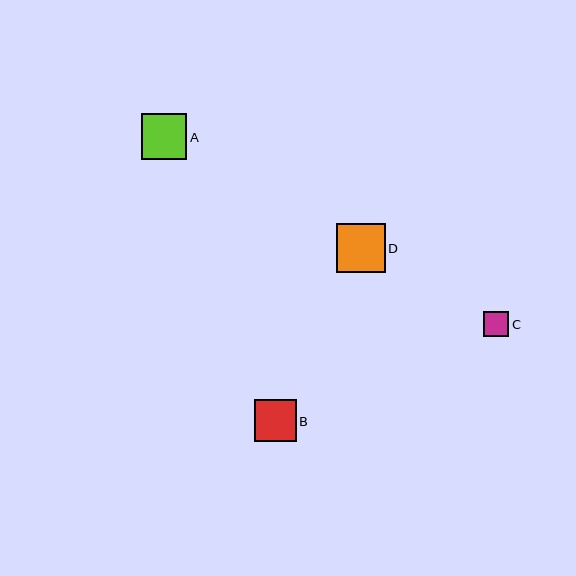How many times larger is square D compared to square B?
Square D is approximately 1.2 times the size of square B.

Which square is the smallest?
Square C is the smallest with a size of approximately 25 pixels.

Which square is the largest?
Square D is the largest with a size of approximately 49 pixels.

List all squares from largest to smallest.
From largest to smallest: D, A, B, C.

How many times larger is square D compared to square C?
Square D is approximately 1.9 times the size of square C.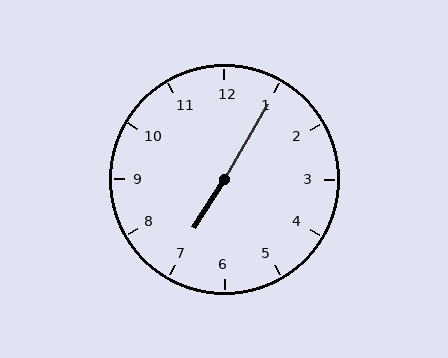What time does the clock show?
7:05.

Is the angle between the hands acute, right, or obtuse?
It is obtuse.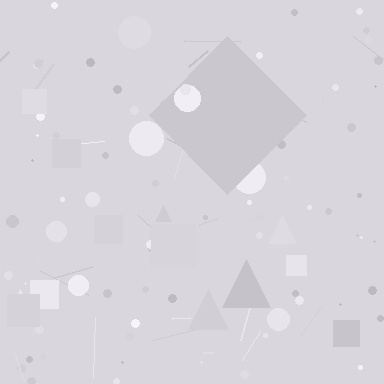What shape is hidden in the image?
A diamond is hidden in the image.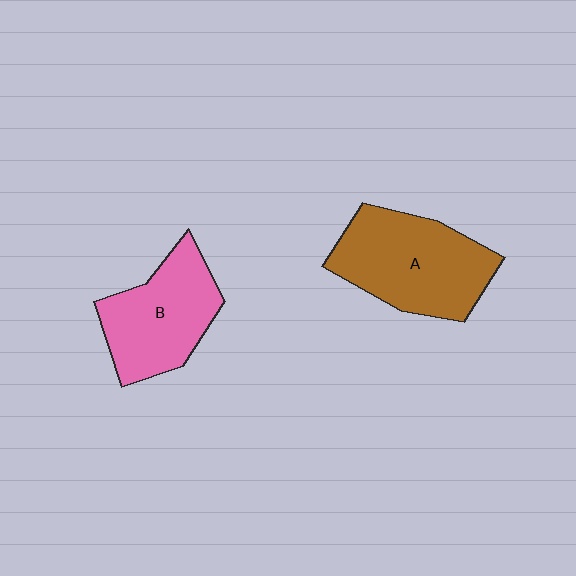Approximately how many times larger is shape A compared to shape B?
Approximately 1.2 times.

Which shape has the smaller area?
Shape B (pink).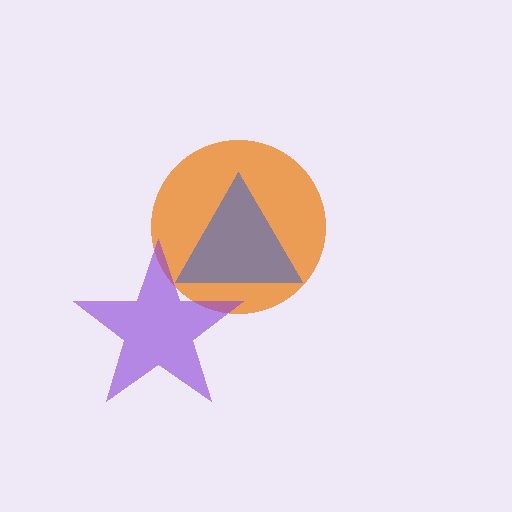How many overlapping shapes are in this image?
There are 3 overlapping shapes in the image.